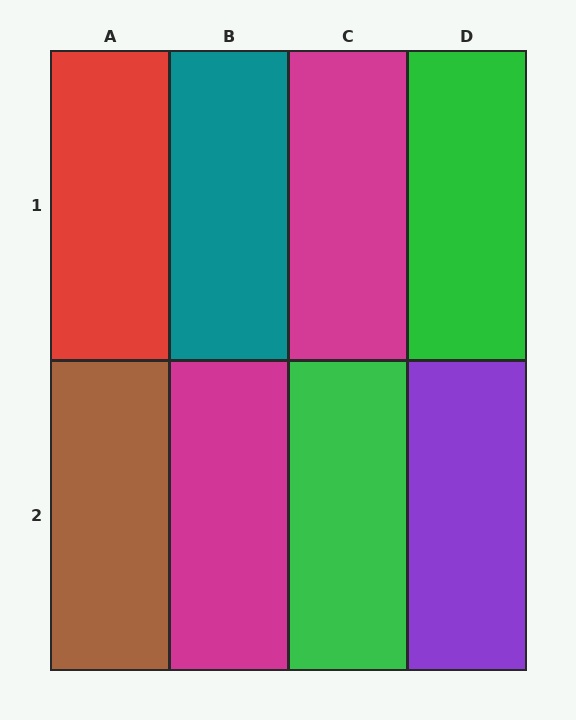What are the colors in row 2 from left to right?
Brown, magenta, green, purple.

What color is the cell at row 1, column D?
Green.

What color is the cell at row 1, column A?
Red.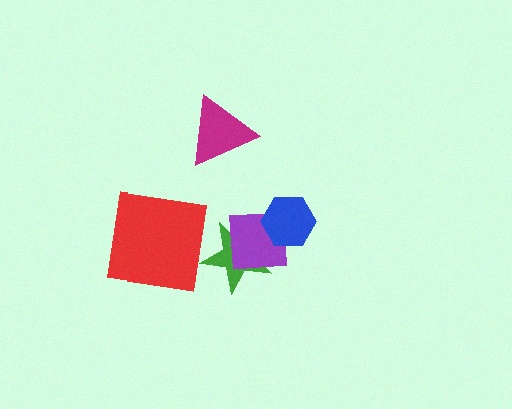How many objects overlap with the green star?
1 object overlaps with the green star.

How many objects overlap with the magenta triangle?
0 objects overlap with the magenta triangle.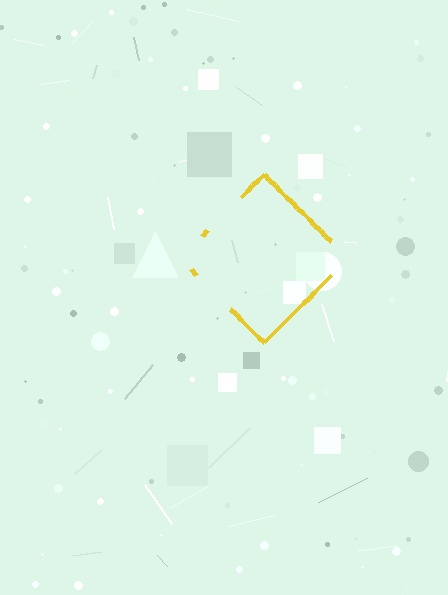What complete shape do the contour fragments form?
The contour fragments form a diamond.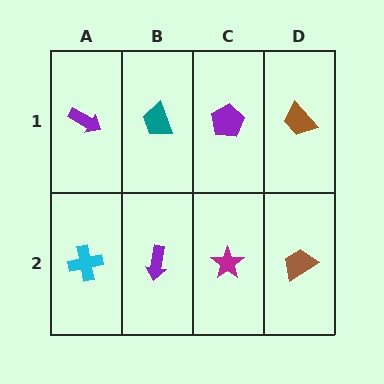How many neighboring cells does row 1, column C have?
3.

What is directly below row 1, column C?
A magenta star.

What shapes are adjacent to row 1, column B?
A purple arrow (row 2, column B), a purple arrow (row 1, column A), a purple pentagon (row 1, column C).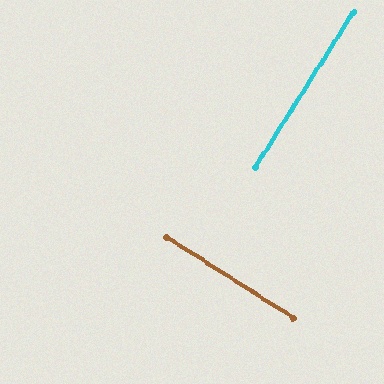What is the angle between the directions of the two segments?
Approximately 90 degrees.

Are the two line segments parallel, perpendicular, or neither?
Perpendicular — they meet at approximately 90°.